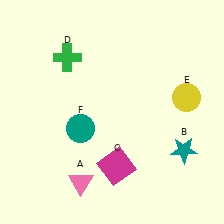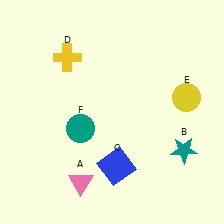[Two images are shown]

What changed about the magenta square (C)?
In Image 1, C is magenta. In Image 2, it changed to blue.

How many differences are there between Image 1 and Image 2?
There are 2 differences between the two images.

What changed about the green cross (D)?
In Image 1, D is green. In Image 2, it changed to yellow.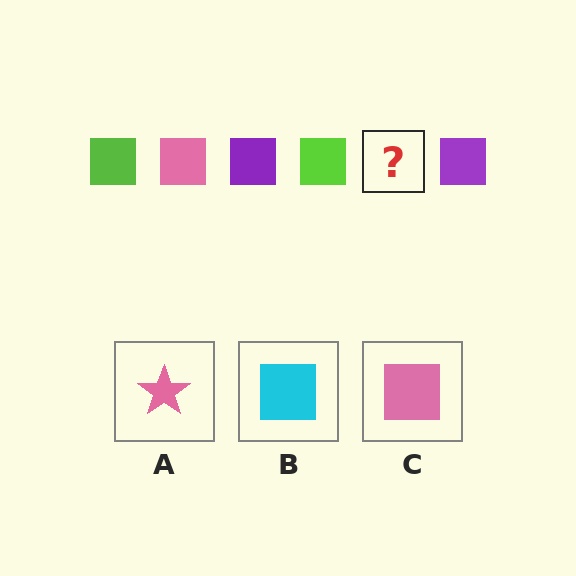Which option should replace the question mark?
Option C.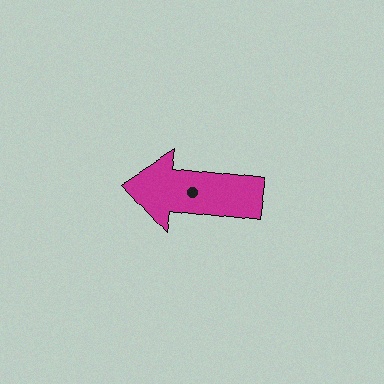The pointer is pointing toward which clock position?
Roughly 9 o'clock.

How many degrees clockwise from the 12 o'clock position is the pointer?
Approximately 278 degrees.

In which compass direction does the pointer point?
West.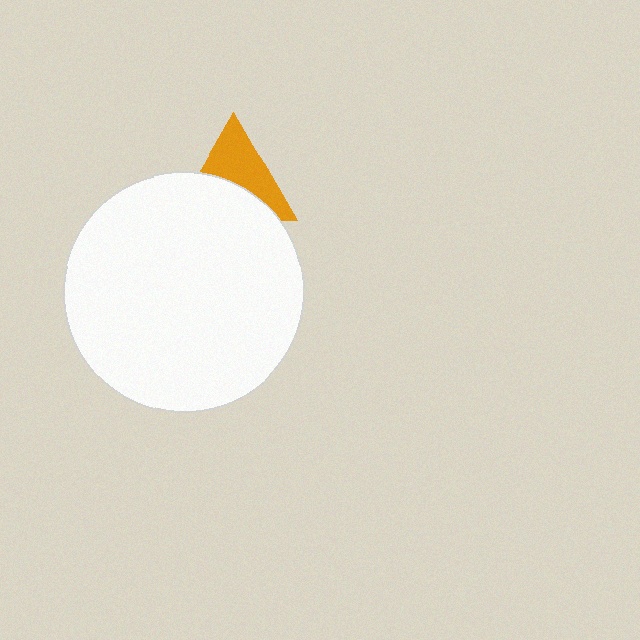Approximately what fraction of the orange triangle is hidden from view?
Roughly 49% of the orange triangle is hidden behind the white circle.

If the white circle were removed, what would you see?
You would see the complete orange triangle.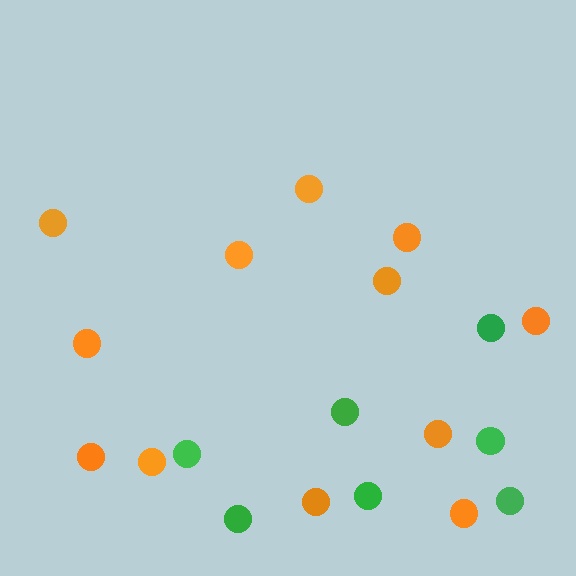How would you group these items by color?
There are 2 groups: one group of orange circles (12) and one group of green circles (7).